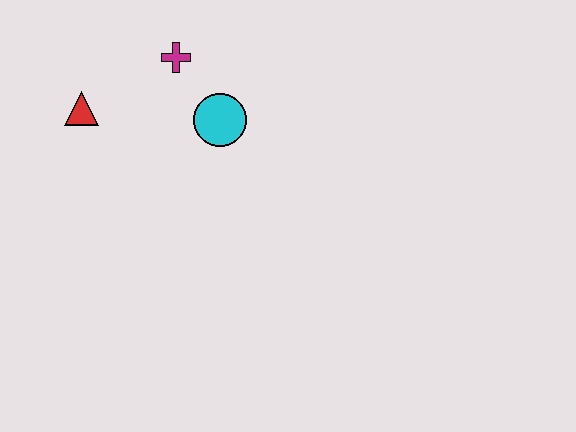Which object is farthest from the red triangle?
The cyan circle is farthest from the red triangle.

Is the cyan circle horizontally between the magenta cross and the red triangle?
No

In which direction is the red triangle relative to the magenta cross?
The red triangle is to the left of the magenta cross.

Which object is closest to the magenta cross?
The cyan circle is closest to the magenta cross.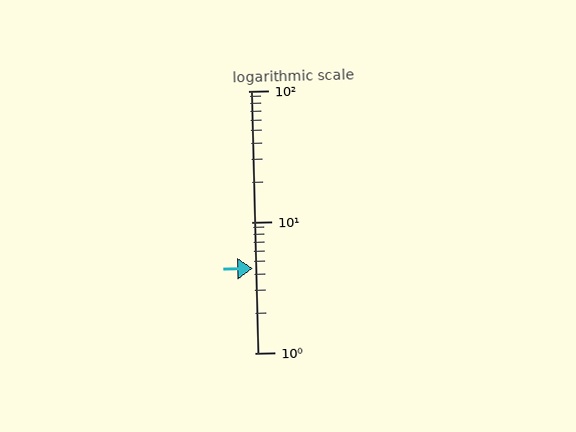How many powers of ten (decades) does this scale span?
The scale spans 2 decades, from 1 to 100.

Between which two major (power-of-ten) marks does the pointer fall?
The pointer is between 1 and 10.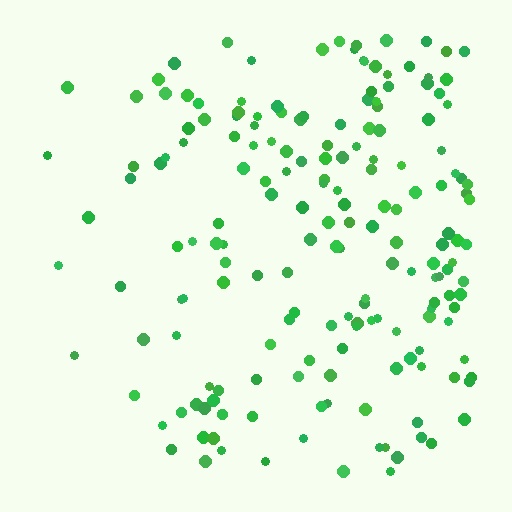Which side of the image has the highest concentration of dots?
The right.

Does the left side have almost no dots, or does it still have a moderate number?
Still a moderate number, just noticeably fewer than the right.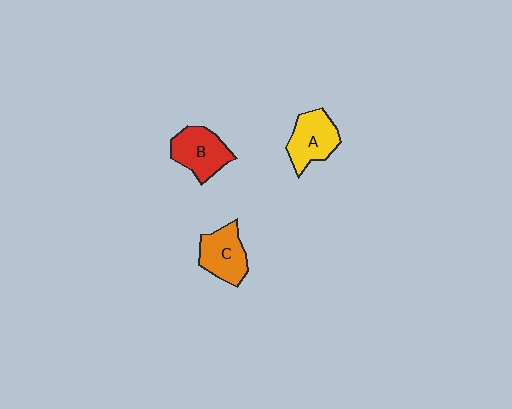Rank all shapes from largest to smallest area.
From largest to smallest: B (red), A (yellow), C (orange).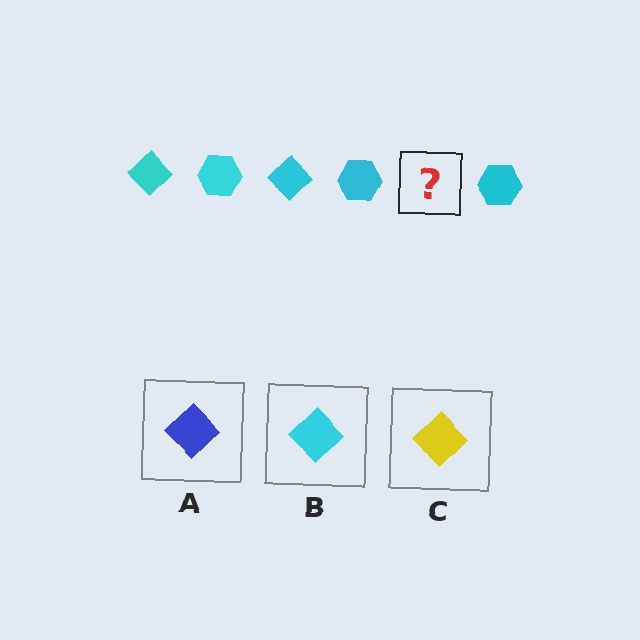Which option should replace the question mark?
Option B.